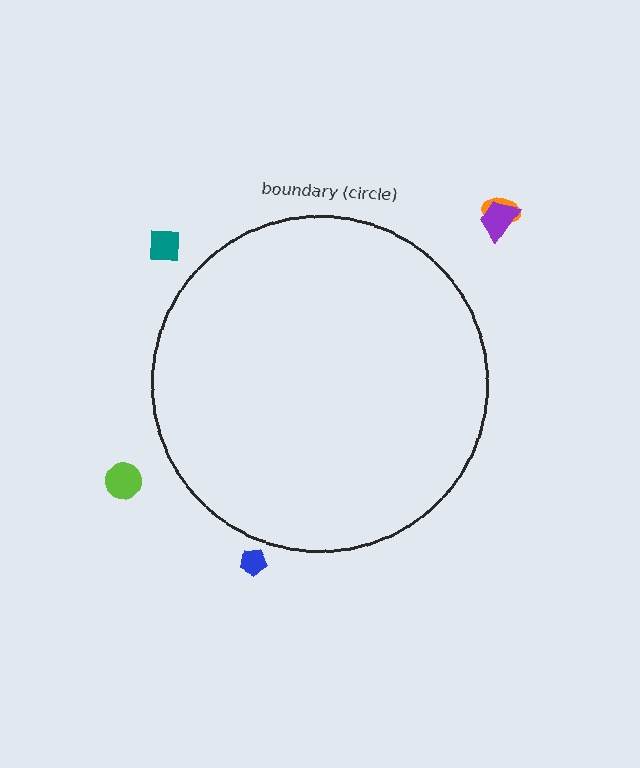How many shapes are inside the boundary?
0 inside, 5 outside.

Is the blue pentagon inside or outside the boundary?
Outside.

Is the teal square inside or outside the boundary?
Outside.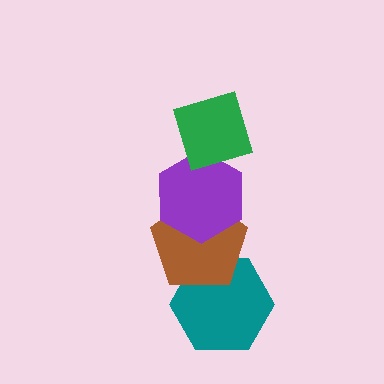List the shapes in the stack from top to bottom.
From top to bottom: the green diamond, the purple hexagon, the brown pentagon, the teal hexagon.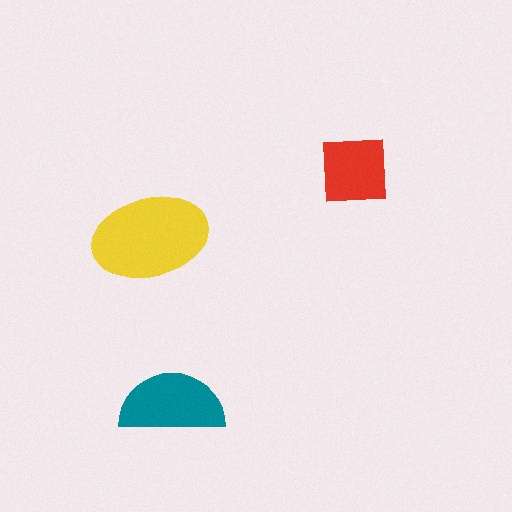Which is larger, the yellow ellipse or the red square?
The yellow ellipse.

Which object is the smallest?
The red square.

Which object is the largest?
The yellow ellipse.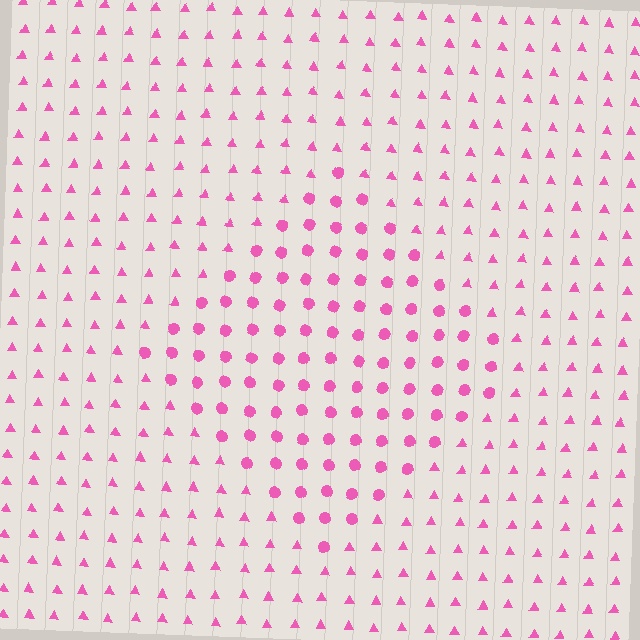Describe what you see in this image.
The image is filled with small pink elements arranged in a uniform grid. A diamond-shaped region contains circles, while the surrounding area contains triangles. The boundary is defined purely by the change in element shape.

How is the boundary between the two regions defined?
The boundary is defined by a change in element shape: circles inside vs. triangles outside. All elements share the same color and spacing.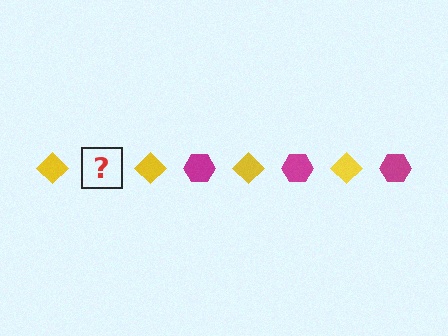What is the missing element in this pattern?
The missing element is a magenta hexagon.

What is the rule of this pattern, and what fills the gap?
The rule is that the pattern alternates between yellow diamond and magenta hexagon. The gap should be filled with a magenta hexagon.